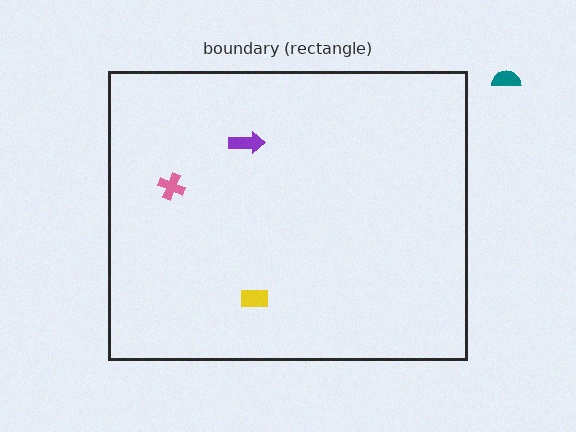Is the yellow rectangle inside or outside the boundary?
Inside.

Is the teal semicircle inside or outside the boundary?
Outside.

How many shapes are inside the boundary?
3 inside, 1 outside.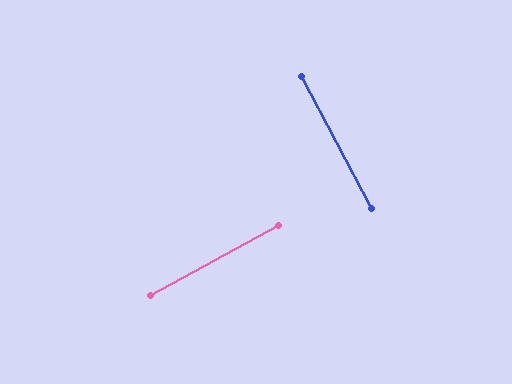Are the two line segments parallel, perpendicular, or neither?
Perpendicular — they meet at approximately 89°.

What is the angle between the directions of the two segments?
Approximately 89 degrees.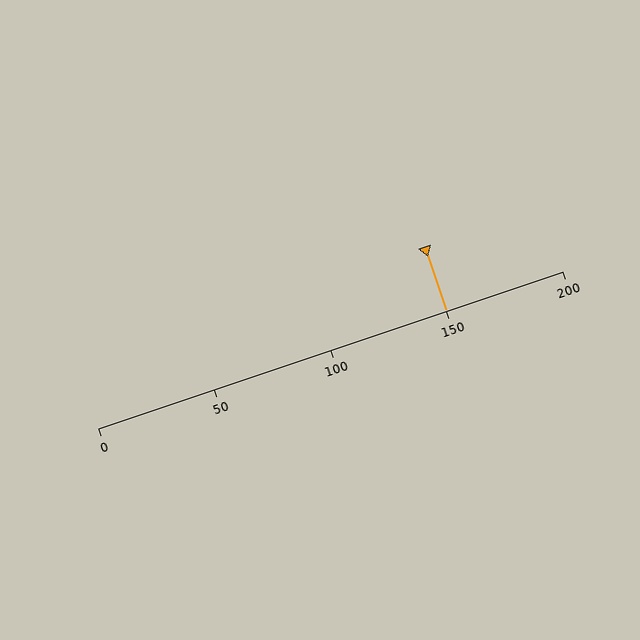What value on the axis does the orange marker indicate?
The marker indicates approximately 150.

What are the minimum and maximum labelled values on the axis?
The axis runs from 0 to 200.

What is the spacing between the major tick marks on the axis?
The major ticks are spaced 50 apart.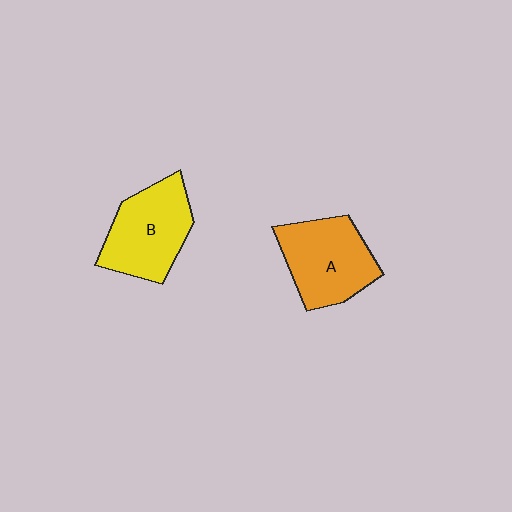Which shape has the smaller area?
Shape A (orange).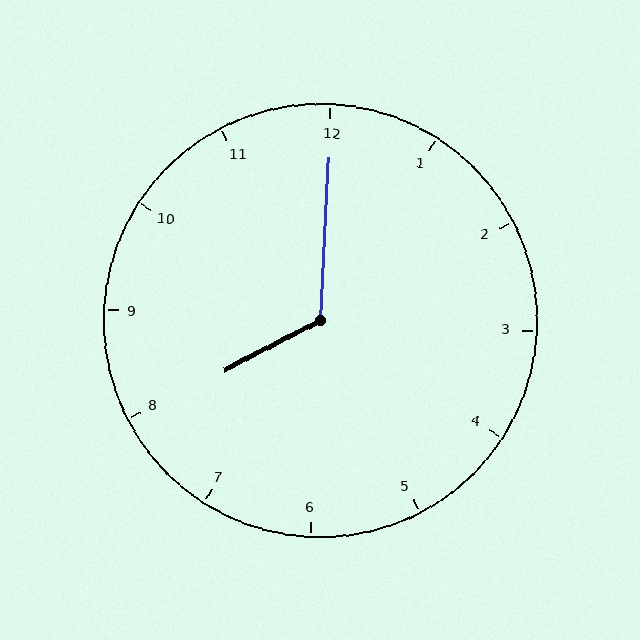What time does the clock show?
8:00.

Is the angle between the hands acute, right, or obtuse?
It is obtuse.